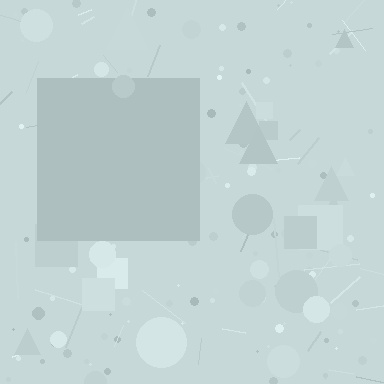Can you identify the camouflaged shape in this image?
The camouflaged shape is a square.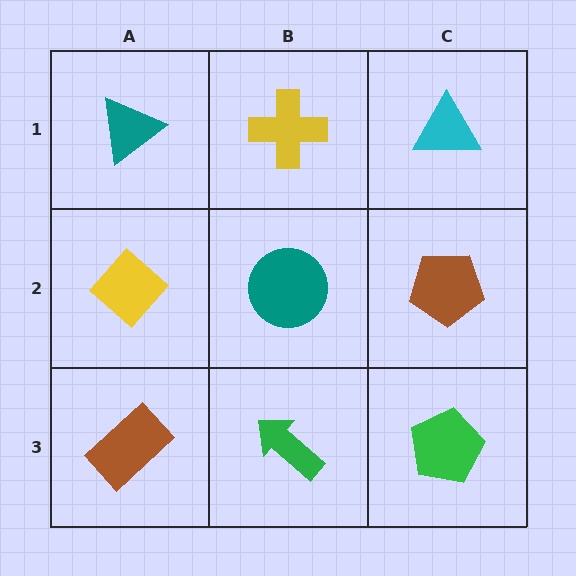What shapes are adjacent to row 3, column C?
A brown pentagon (row 2, column C), a green arrow (row 3, column B).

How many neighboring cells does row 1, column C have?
2.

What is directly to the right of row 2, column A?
A teal circle.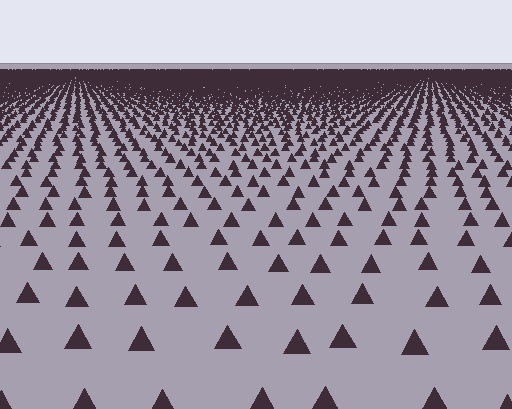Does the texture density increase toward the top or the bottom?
Density increases toward the top.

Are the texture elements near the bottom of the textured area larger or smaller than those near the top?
Larger. Near the bottom, elements are closer to the viewer and appear at a bigger on-screen size.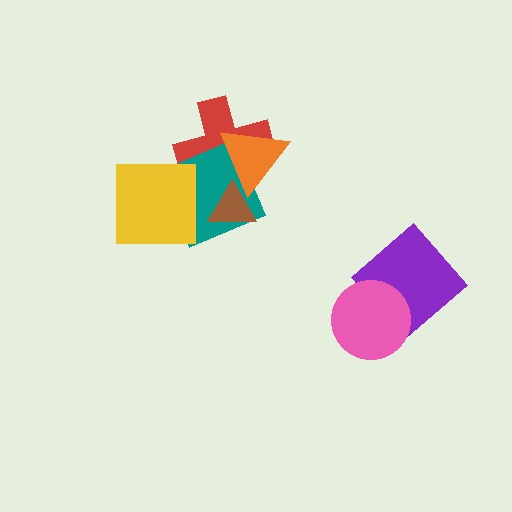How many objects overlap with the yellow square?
1 object overlaps with the yellow square.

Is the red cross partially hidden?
Yes, it is partially covered by another shape.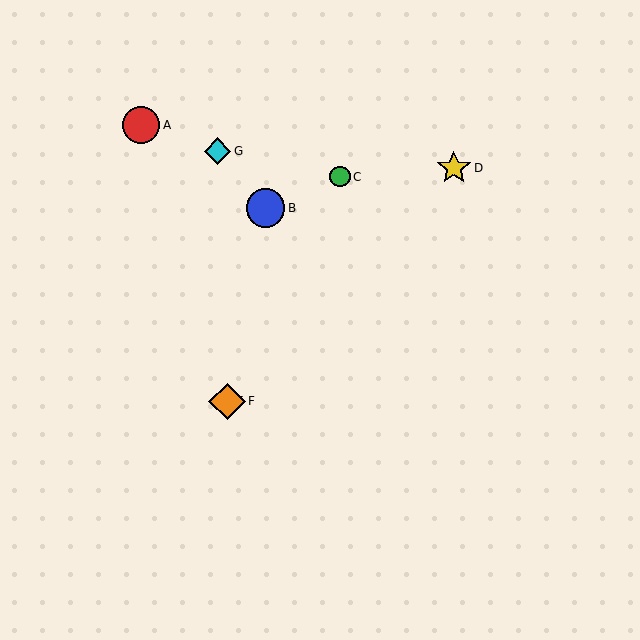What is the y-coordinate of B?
Object B is at y≈208.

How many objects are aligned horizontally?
2 objects (E, F) are aligned horizontally.